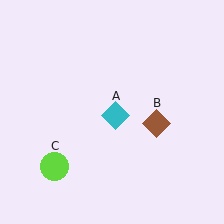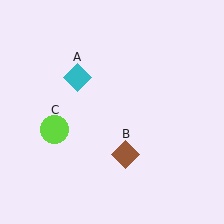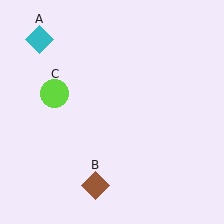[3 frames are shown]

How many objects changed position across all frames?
3 objects changed position: cyan diamond (object A), brown diamond (object B), lime circle (object C).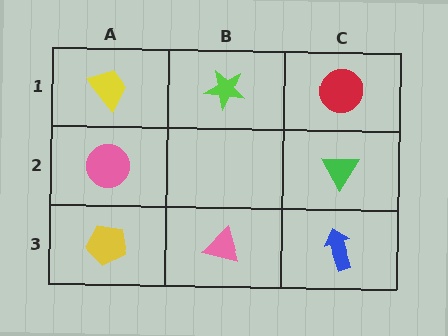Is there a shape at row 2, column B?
No, that cell is empty.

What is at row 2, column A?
A pink circle.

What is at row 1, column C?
A red circle.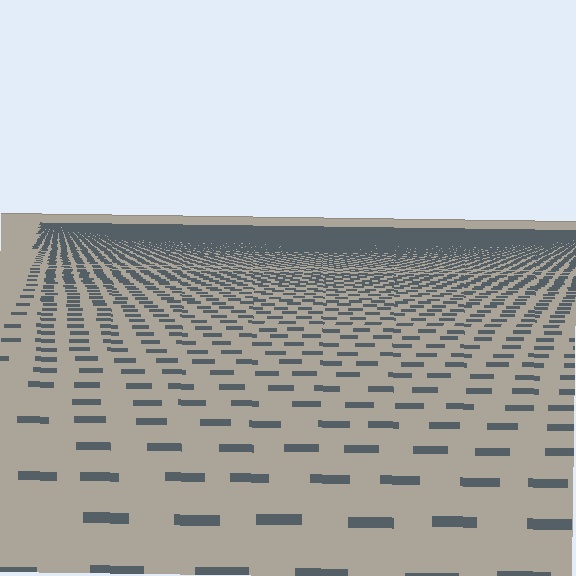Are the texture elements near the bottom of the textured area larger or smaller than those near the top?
Larger. Near the bottom, elements are closer to the viewer and appear at a bigger on-screen size.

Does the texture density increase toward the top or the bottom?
Density increases toward the top.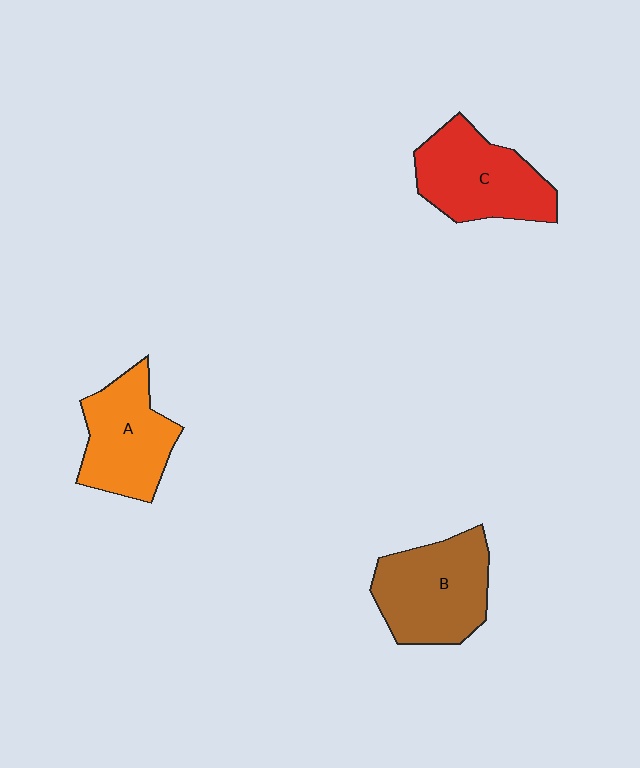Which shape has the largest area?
Shape B (brown).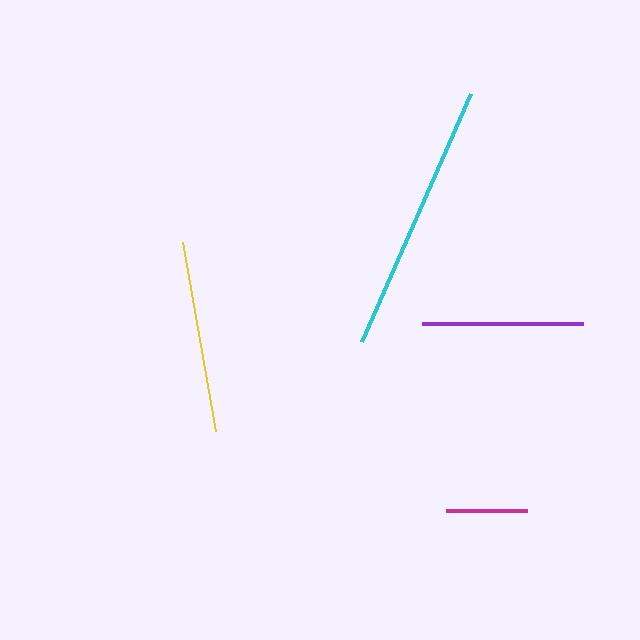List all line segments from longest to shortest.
From longest to shortest: cyan, yellow, purple, magenta.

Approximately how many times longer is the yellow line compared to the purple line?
The yellow line is approximately 1.2 times the length of the purple line.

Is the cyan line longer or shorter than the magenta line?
The cyan line is longer than the magenta line.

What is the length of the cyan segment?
The cyan segment is approximately 271 pixels long.